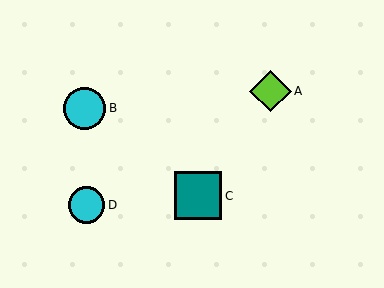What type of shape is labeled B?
Shape B is a cyan circle.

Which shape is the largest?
The teal square (labeled C) is the largest.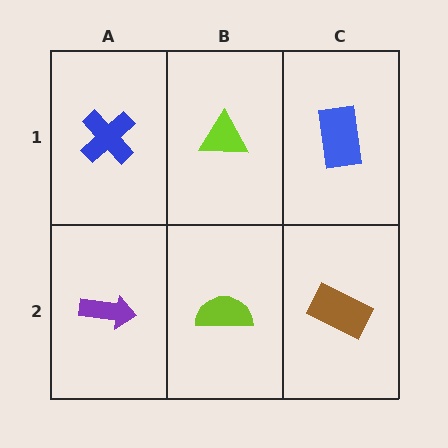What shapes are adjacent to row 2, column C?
A blue rectangle (row 1, column C), a lime semicircle (row 2, column B).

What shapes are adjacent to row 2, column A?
A blue cross (row 1, column A), a lime semicircle (row 2, column B).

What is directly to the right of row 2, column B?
A brown rectangle.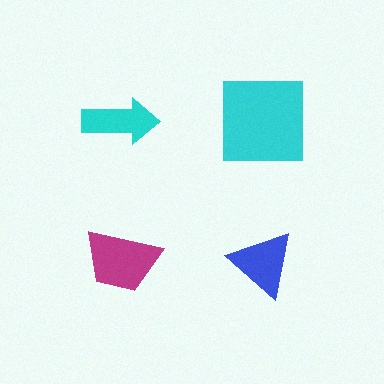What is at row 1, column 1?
A cyan arrow.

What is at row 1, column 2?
A cyan square.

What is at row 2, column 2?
A blue triangle.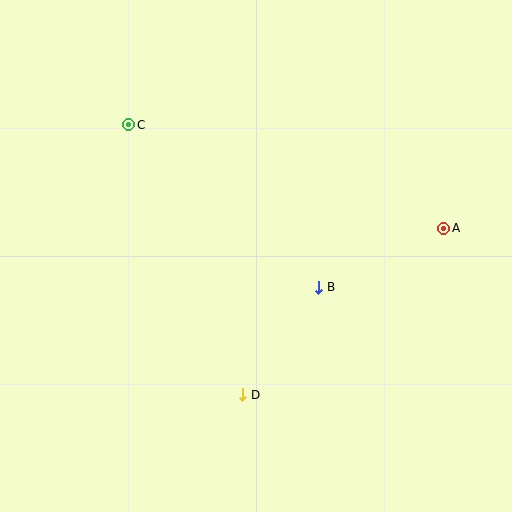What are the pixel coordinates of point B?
Point B is at (319, 287).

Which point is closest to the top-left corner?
Point C is closest to the top-left corner.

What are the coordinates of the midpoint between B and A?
The midpoint between B and A is at (381, 258).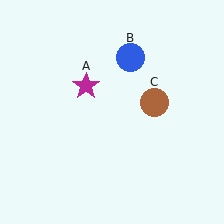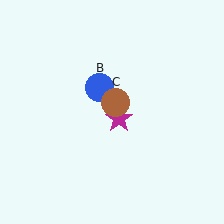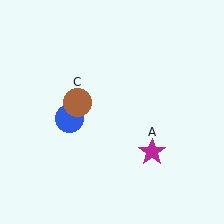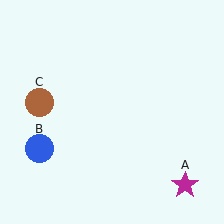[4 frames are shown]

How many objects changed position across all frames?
3 objects changed position: magenta star (object A), blue circle (object B), brown circle (object C).